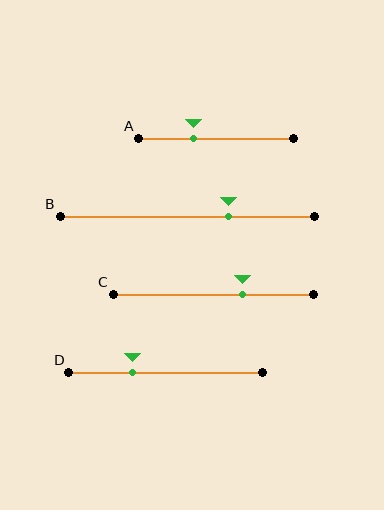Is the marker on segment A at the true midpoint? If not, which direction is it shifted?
No, the marker on segment A is shifted to the left by about 14% of the segment length.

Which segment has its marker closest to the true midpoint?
Segment A has its marker closest to the true midpoint.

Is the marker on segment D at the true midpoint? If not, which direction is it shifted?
No, the marker on segment D is shifted to the left by about 17% of the segment length.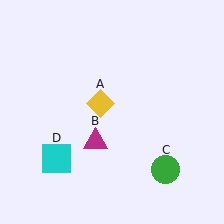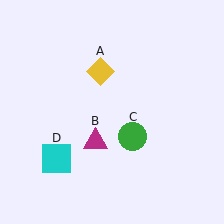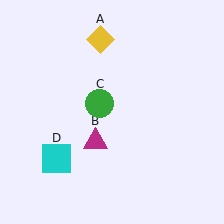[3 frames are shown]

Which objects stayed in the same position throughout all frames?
Magenta triangle (object B) and cyan square (object D) remained stationary.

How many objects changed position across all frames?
2 objects changed position: yellow diamond (object A), green circle (object C).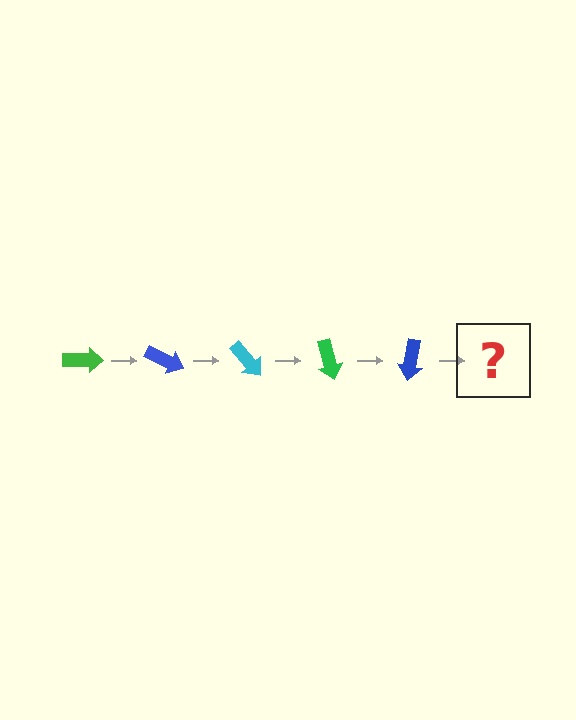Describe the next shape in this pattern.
It should be a cyan arrow, rotated 125 degrees from the start.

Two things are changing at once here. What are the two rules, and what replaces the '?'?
The two rules are that it rotates 25 degrees each step and the color cycles through green, blue, and cyan. The '?' should be a cyan arrow, rotated 125 degrees from the start.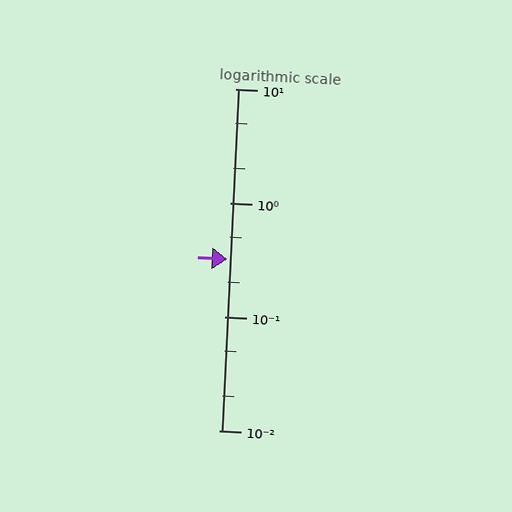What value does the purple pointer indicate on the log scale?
The pointer indicates approximately 0.32.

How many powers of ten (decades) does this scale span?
The scale spans 3 decades, from 0.01 to 10.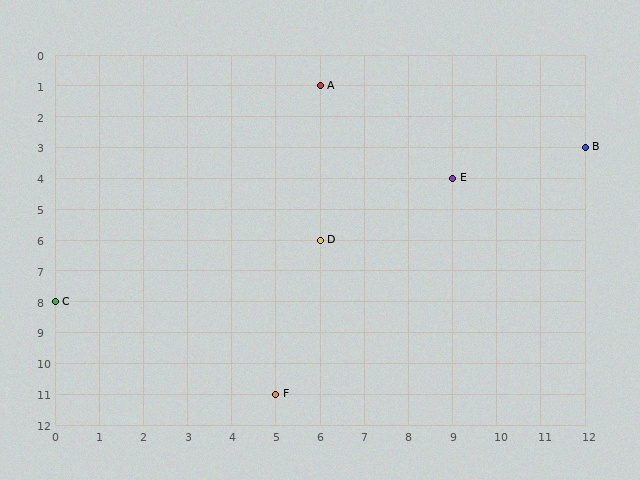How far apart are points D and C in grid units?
Points D and C are 6 columns and 2 rows apart (about 6.3 grid units diagonally).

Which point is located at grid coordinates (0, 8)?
Point C is at (0, 8).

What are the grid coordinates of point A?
Point A is at grid coordinates (6, 1).